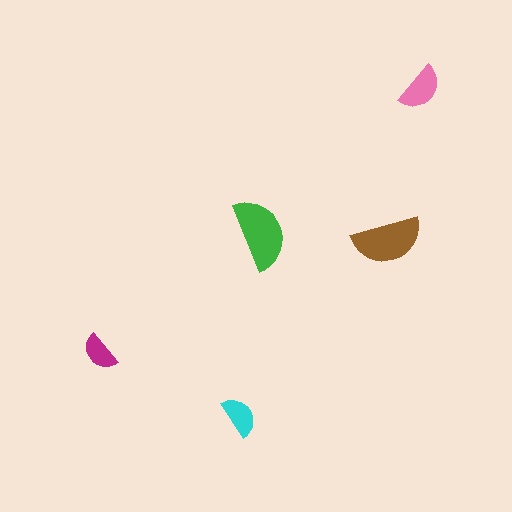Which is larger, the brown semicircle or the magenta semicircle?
The brown one.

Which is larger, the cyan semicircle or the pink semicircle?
The pink one.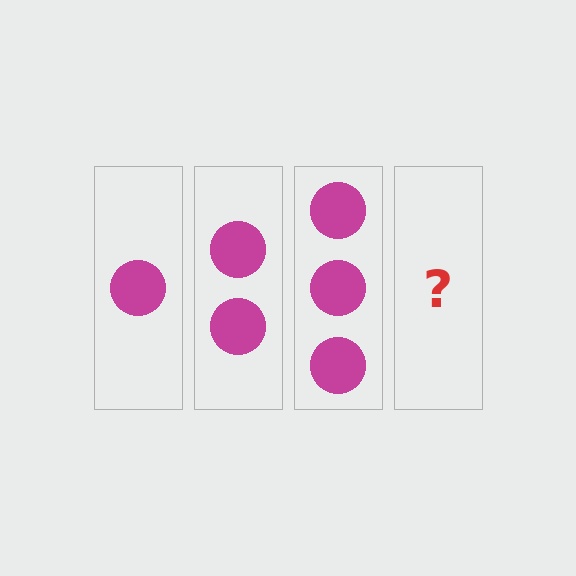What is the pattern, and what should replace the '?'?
The pattern is that each step adds one more circle. The '?' should be 4 circles.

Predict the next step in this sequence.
The next step is 4 circles.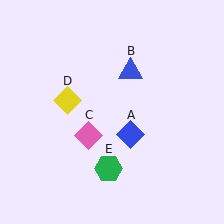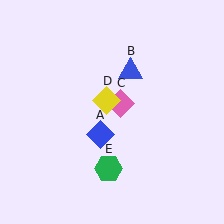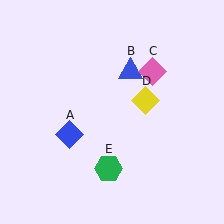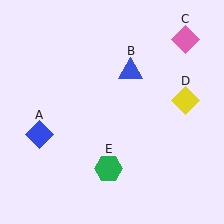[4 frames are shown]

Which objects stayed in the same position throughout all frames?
Blue triangle (object B) and green hexagon (object E) remained stationary.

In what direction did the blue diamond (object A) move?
The blue diamond (object A) moved left.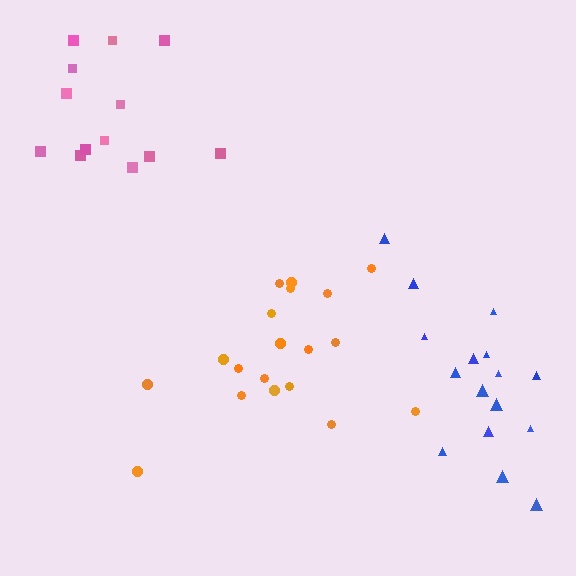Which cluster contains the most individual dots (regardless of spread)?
Orange (19).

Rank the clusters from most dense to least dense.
orange, blue, pink.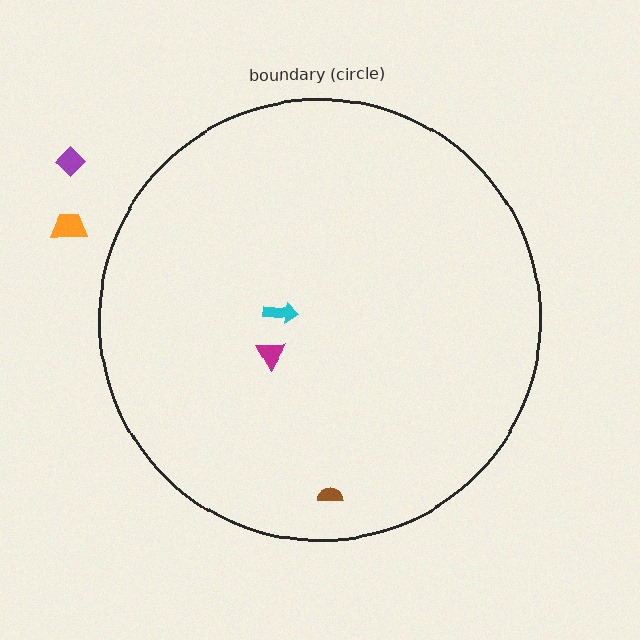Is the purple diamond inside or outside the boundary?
Outside.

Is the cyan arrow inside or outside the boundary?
Inside.